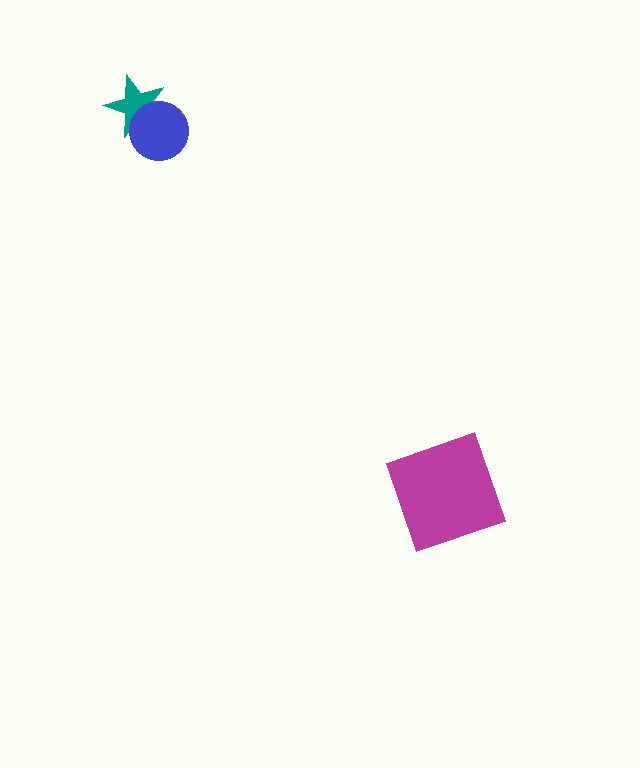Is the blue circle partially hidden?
No, no other shape covers it.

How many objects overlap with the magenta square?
0 objects overlap with the magenta square.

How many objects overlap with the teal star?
1 object overlaps with the teal star.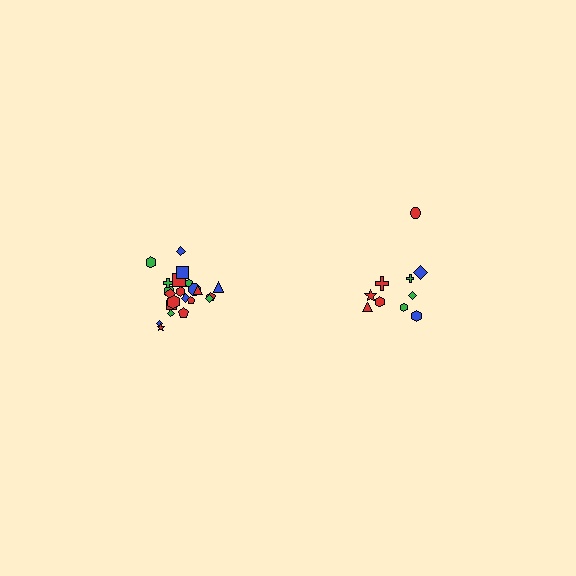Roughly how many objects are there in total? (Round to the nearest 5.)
Roughly 30 objects in total.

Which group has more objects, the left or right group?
The left group.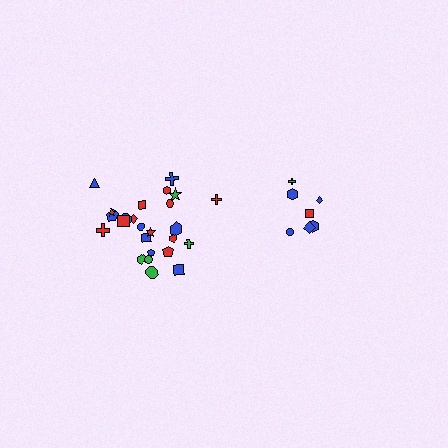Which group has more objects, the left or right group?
The left group.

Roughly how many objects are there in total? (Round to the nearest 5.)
Roughly 30 objects in total.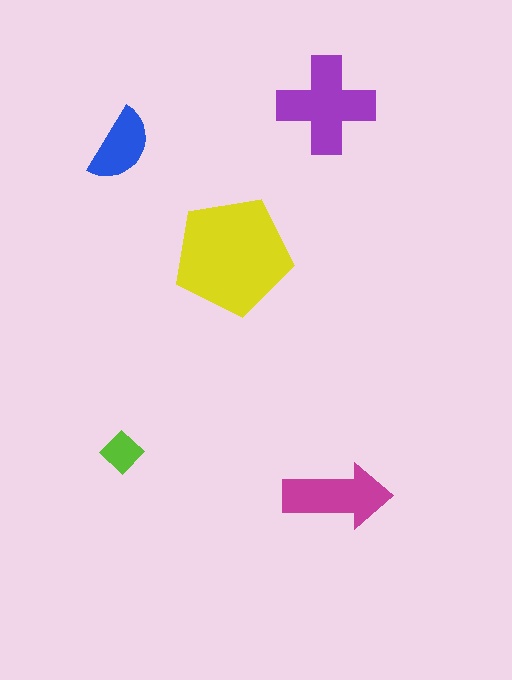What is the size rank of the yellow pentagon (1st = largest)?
1st.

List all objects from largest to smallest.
The yellow pentagon, the purple cross, the magenta arrow, the blue semicircle, the lime diamond.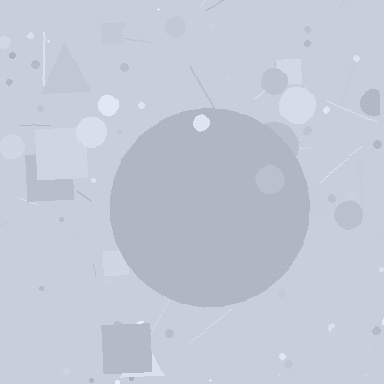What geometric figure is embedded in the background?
A circle is embedded in the background.